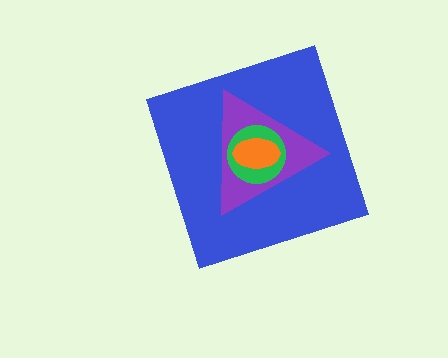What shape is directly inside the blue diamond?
The purple triangle.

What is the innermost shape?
The orange ellipse.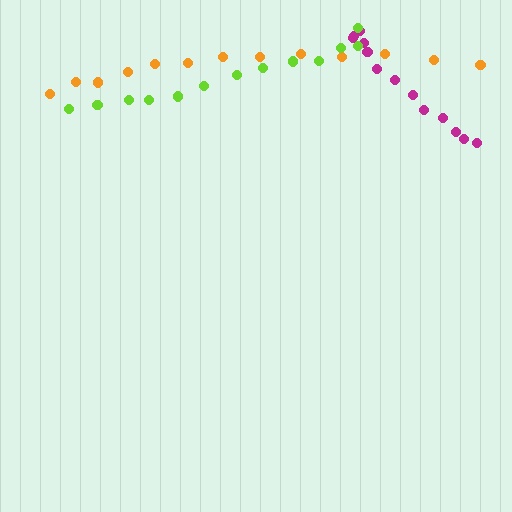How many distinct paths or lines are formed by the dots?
There are 3 distinct paths.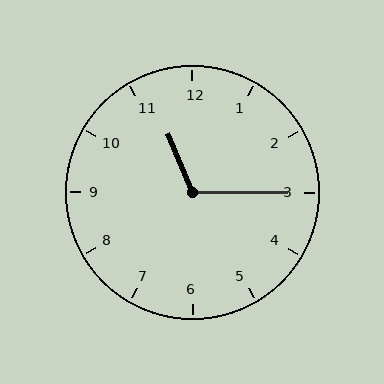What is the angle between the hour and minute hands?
Approximately 112 degrees.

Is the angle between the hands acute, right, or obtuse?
It is obtuse.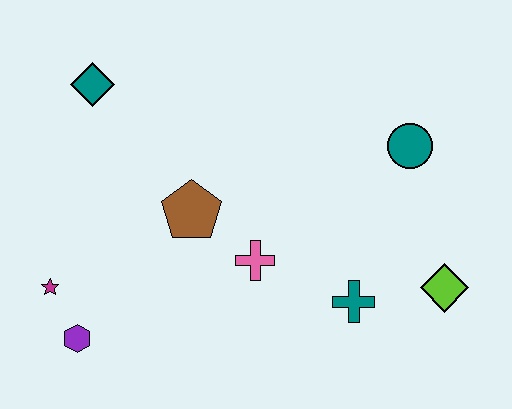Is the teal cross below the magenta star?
Yes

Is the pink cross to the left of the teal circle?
Yes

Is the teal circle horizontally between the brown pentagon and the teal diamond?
No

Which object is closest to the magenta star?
The purple hexagon is closest to the magenta star.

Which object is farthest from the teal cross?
The teal diamond is farthest from the teal cross.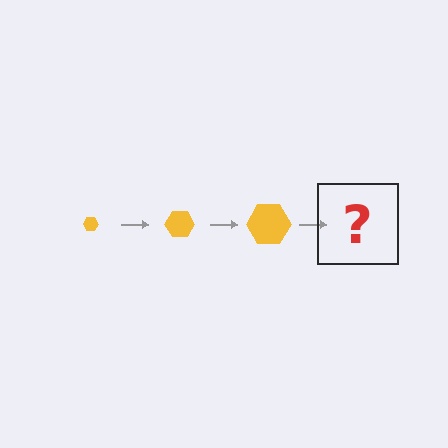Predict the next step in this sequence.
The next step is a yellow hexagon, larger than the previous one.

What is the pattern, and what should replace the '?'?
The pattern is that the hexagon gets progressively larger each step. The '?' should be a yellow hexagon, larger than the previous one.